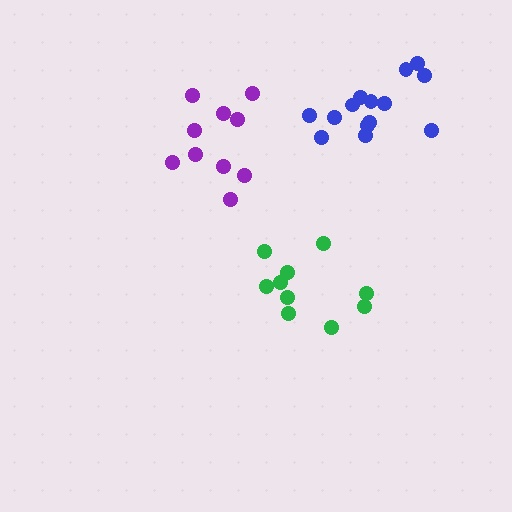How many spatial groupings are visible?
There are 3 spatial groupings.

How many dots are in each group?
Group 1: 10 dots, Group 2: 10 dots, Group 3: 14 dots (34 total).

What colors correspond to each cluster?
The clusters are colored: green, purple, blue.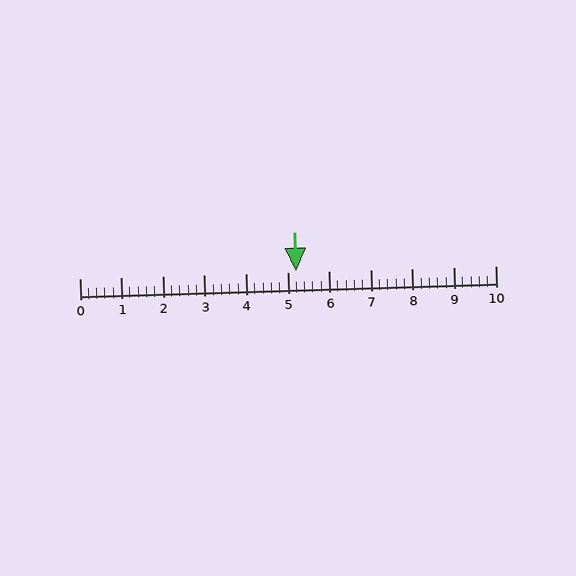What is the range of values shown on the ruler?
The ruler shows values from 0 to 10.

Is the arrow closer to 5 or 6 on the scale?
The arrow is closer to 5.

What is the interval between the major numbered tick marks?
The major tick marks are spaced 1 units apart.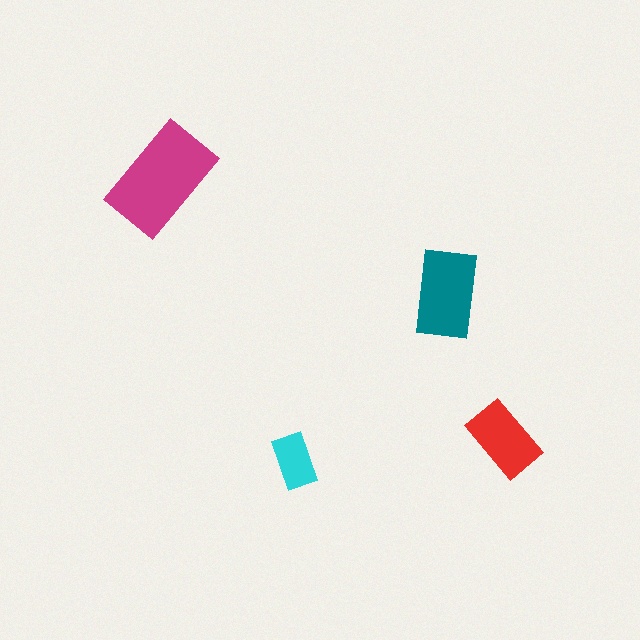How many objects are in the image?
There are 4 objects in the image.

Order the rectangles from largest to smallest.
the magenta one, the teal one, the red one, the cyan one.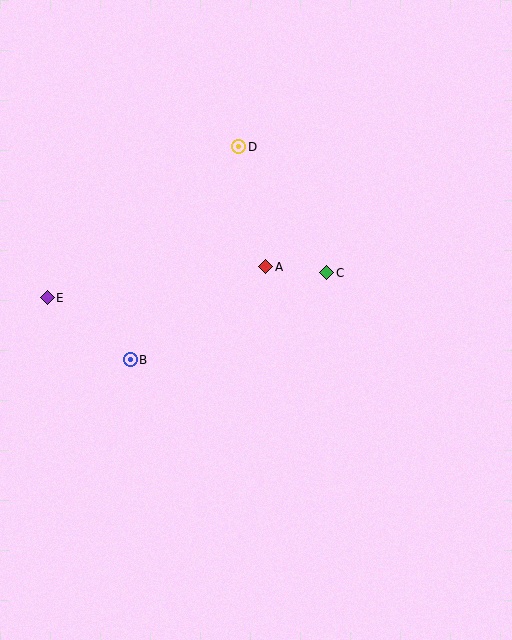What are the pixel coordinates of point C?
Point C is at (327, 273).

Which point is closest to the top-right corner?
Point D is closest to the top-right corner.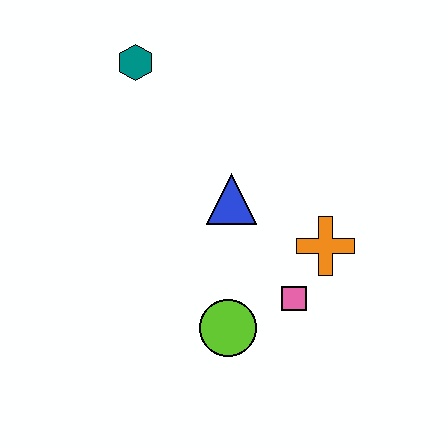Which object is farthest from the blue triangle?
The teal hexagon is farthest from the blue triangle.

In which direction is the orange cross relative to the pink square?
The orange cross is above the pink square.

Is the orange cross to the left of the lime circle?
No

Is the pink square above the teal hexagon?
No